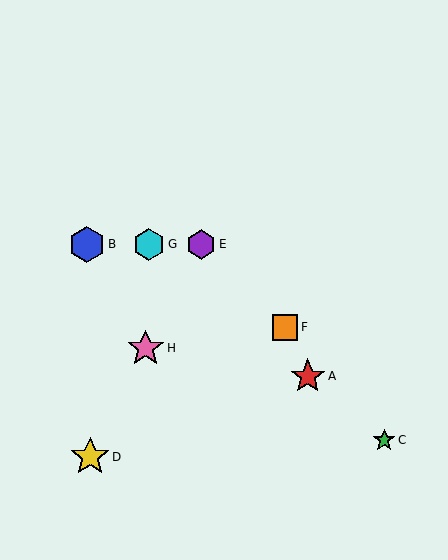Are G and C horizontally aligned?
No, G is at y≈244 and C is at y≈440.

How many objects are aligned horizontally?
3 objects (B, E, G) are aligned horizontally.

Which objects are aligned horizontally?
Objects B, E, G are aligned horizontally.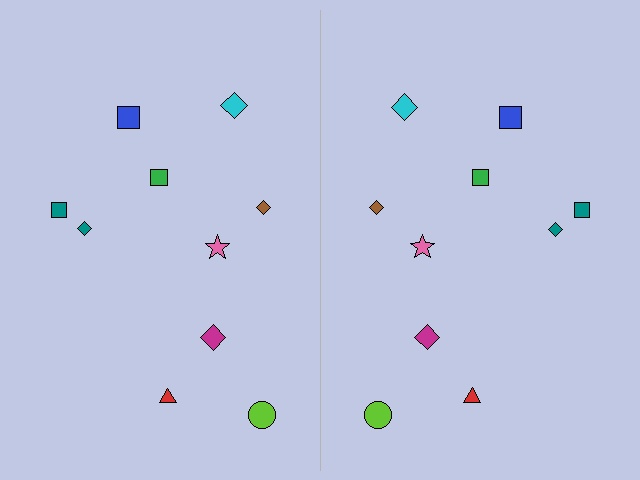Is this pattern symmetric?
Yes, this pattern has bilateral (reflection) symmetry.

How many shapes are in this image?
There are 20 shapes in this image.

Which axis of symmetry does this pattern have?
The pattern has a vertical axis of symmetry running through the center of the image.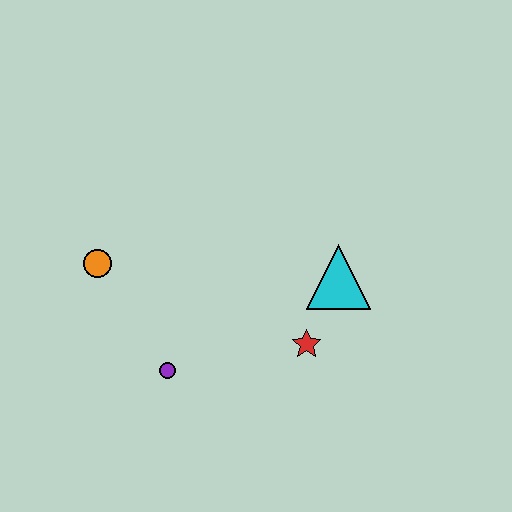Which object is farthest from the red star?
The orange circle is farthest from the red star.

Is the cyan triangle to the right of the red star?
Yes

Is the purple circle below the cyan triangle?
Yes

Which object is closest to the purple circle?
The orange circle is closest to the purple circle.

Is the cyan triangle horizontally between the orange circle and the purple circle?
No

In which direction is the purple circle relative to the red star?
The purple circle is to the left of the red star.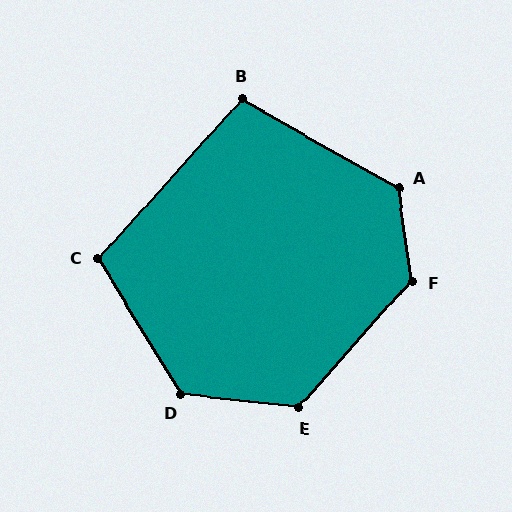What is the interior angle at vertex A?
Approximately 128 degrees (obtuse).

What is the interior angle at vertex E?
Approximately 125 degrees (obtuse).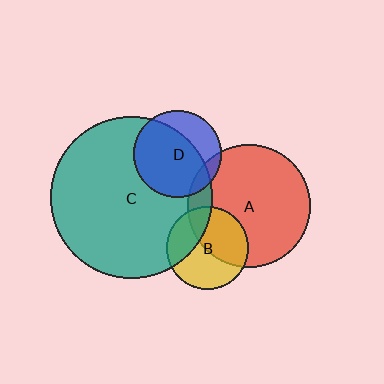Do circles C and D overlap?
Yes.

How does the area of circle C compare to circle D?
Approximately 3.4 times.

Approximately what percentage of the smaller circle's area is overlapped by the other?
Approximately 70%.